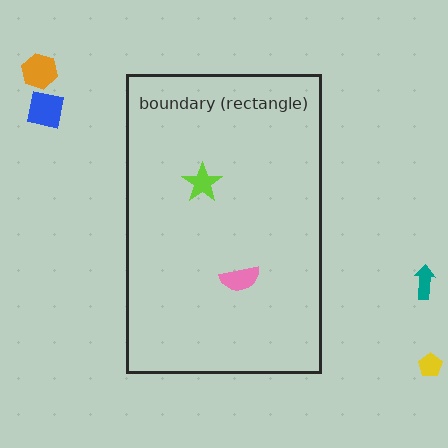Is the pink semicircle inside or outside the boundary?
Inside.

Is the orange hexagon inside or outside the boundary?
Outside.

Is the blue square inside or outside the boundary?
Outside.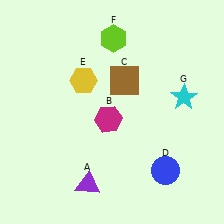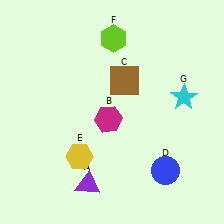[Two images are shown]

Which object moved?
The yellow hexagon (E) moved down.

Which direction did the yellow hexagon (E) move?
The yellow hexagon (E) moved down.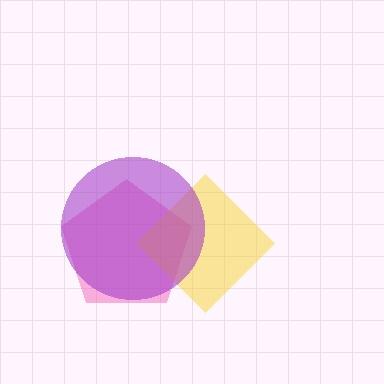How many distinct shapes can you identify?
There are 3 distinct shapes: a pink pentagon, a yellow diamond, a purple circle.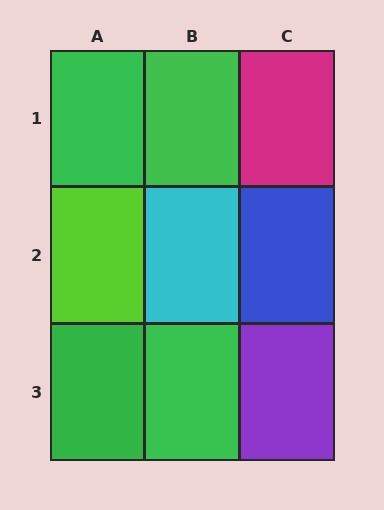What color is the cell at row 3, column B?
Green.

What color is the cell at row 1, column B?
Green.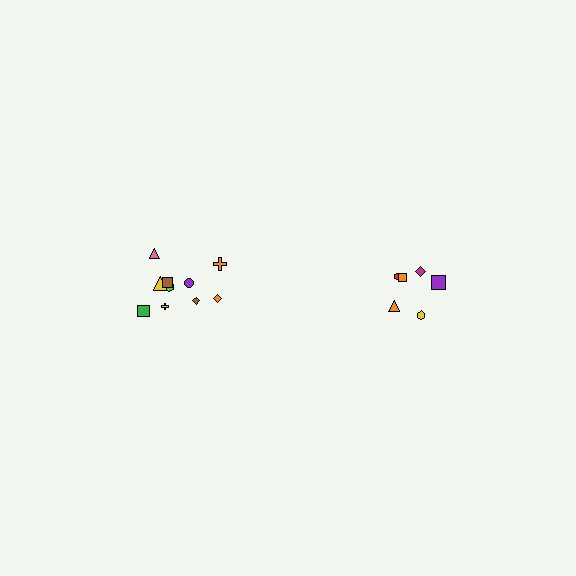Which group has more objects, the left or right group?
The left group.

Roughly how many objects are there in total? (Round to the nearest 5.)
Roughly 15 objects in total.